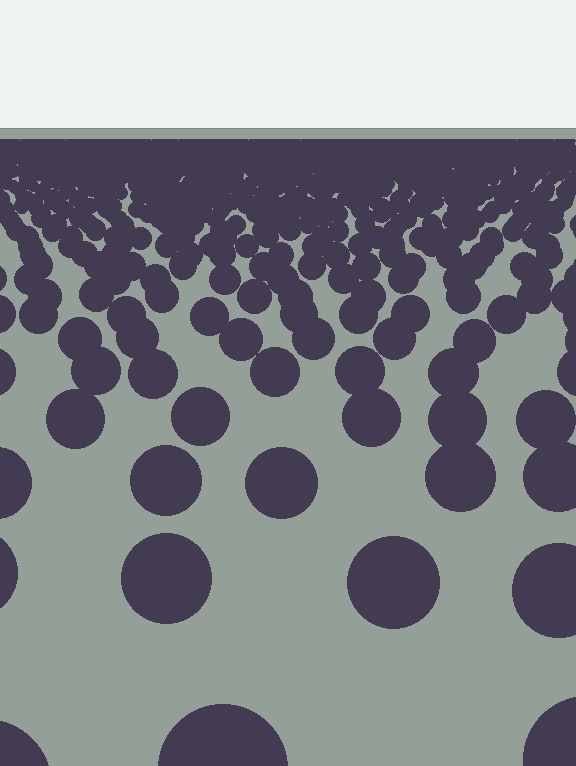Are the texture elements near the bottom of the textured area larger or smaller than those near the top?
Larger. Near the bottom, elements are closer to the viewer and appear at a bigger on-screen size.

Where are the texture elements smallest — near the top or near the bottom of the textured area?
Near the top.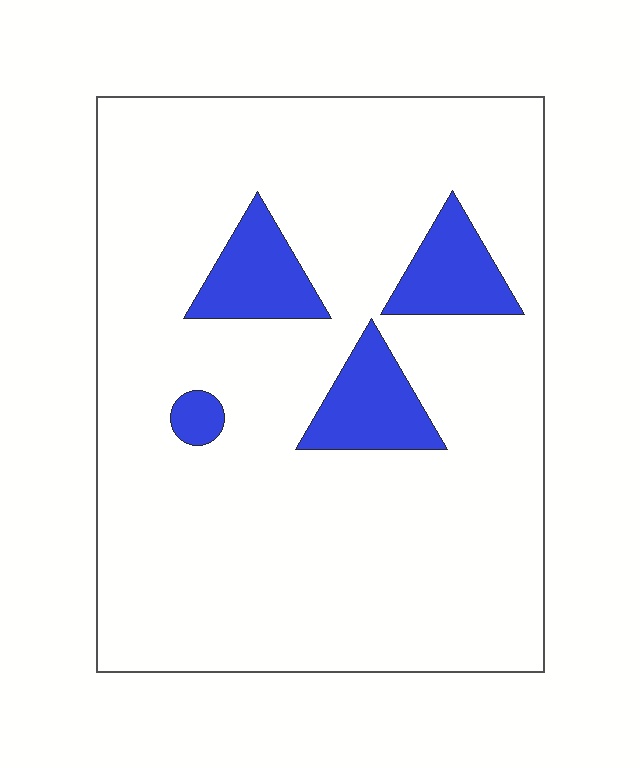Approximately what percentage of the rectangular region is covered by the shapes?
Approximately 10%.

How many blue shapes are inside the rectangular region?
4.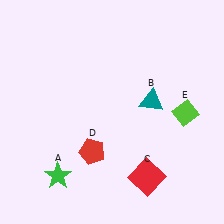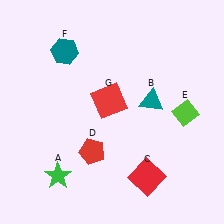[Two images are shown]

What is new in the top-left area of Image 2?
A red square (G) was added in the top-left area of Image 2.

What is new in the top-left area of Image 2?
A teal hexagon (F) was added in the top-left area of Image 2.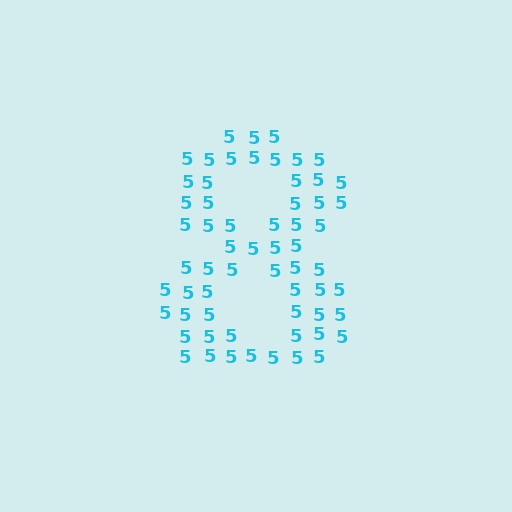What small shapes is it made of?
It is made of small digit 5's.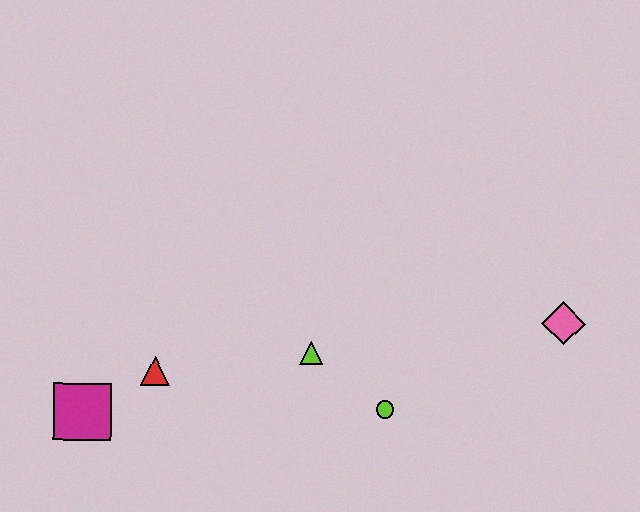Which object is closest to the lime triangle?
The lime circle is closest to the lime triangle.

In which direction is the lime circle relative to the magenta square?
The lime circle is to the right of the magenta square.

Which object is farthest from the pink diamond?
The magenta square is farthest from the pink diamond.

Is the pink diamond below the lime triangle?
No